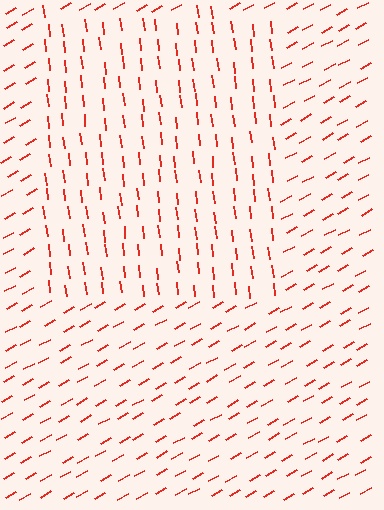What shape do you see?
I see a rectangle.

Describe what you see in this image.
The image is filled with small red line segments. A rectangle region in the image has lines oriented differently from the surrounding lines, creating a visible texture boundary.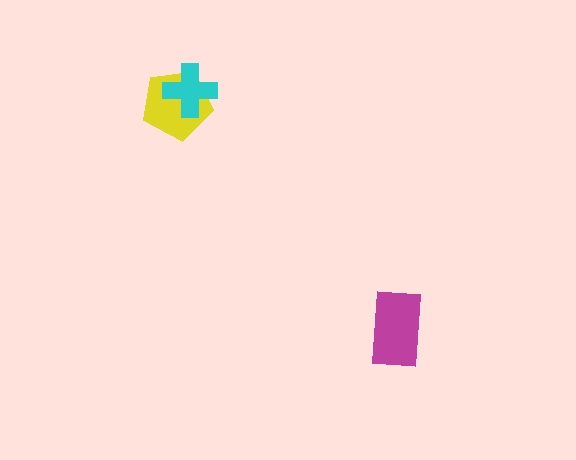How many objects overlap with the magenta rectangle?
0 objects overlap with the magenta rectangle.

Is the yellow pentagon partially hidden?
Yes, it is partially covered by another shape.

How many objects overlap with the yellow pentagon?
1 object overlaps with the yellow pentagon.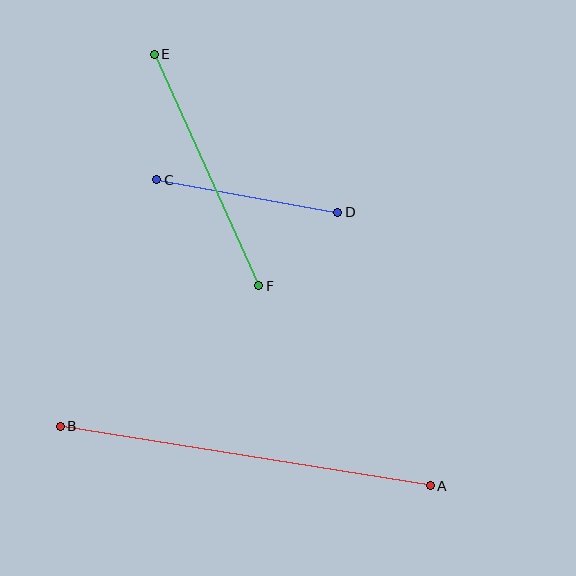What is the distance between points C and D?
The distance is approximately 184 pixels.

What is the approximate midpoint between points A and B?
The midpoint is at approximately (245, 456) pixels.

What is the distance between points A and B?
The distance is approximately 375 pixels.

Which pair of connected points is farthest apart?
Points A and B are farthest apart.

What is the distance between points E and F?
The distance is approximately 254 pixels.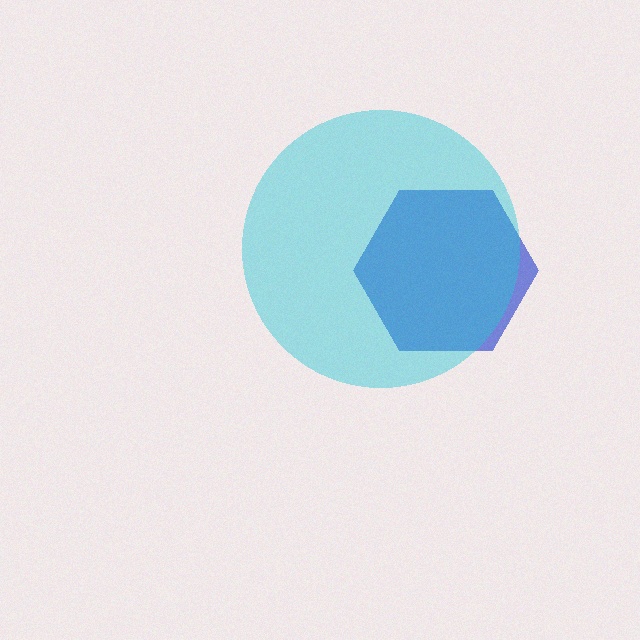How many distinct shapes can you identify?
There are 2 distinct shapes: a blue hexagon, a cyan circle.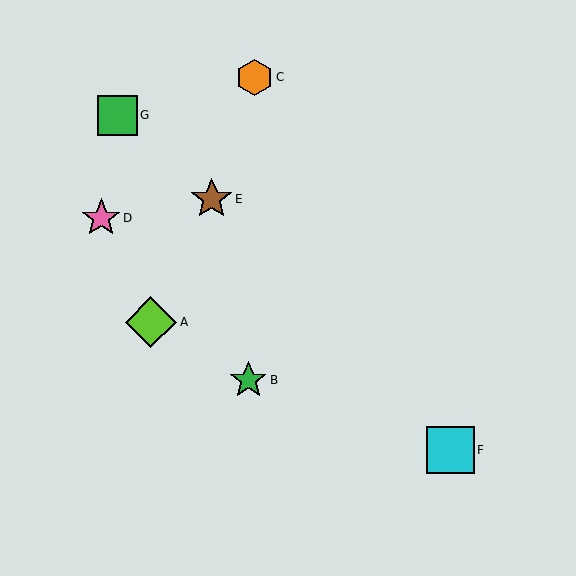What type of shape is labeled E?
Shape E is a brown star.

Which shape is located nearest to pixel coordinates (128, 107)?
The green square (labeled G) at (117, 115) is nearest to that location.